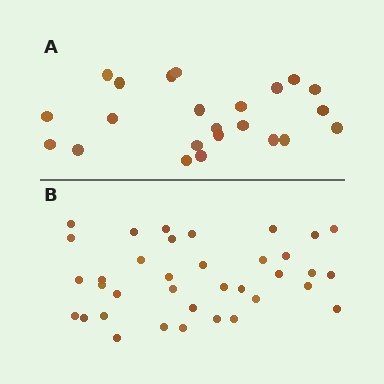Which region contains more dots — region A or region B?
Region B (the bottom region) has more dots.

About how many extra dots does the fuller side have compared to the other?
Region B has approximately 15 more dots than region A.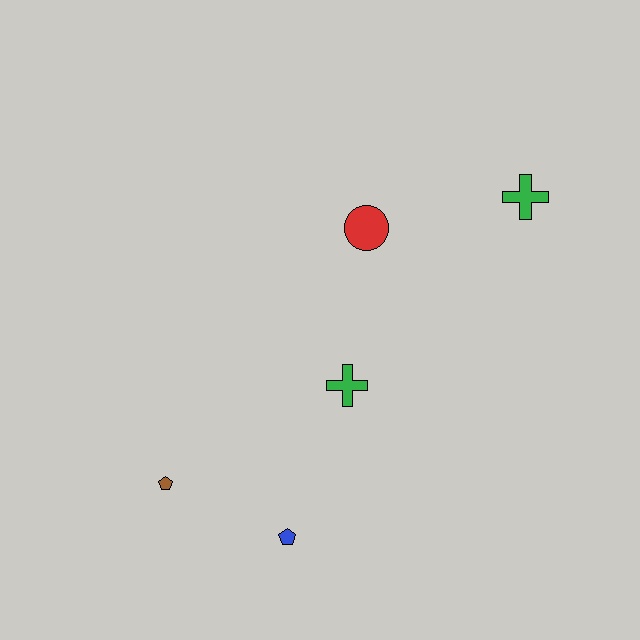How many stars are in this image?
There are no stars.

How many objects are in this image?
There are 5 objects.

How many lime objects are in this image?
There are no lime objects.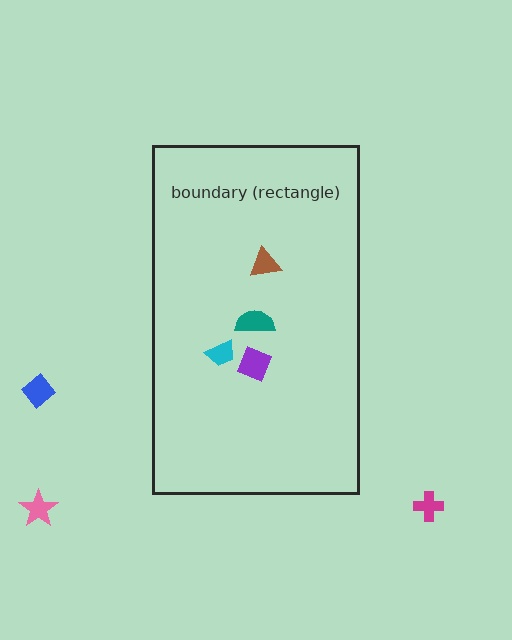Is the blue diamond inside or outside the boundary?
Outside.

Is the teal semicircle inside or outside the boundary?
Inside.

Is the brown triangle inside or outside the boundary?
Inside.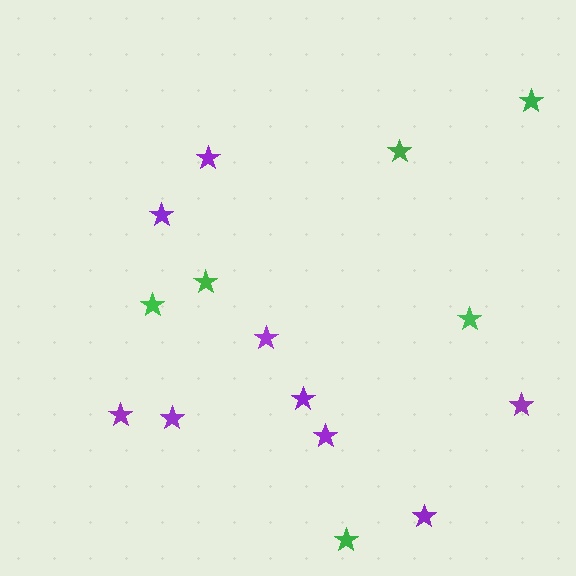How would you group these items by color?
There are 2 groups: one group of purple stars (9) and one group of green stars (6).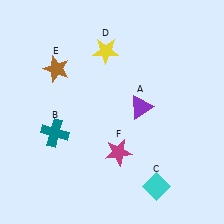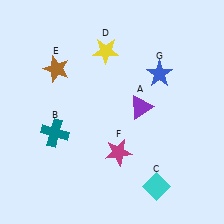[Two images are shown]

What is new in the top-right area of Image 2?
A blue star (G) was added in the top-right area of Image 2.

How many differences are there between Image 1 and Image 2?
There is 1 difference between the two images.